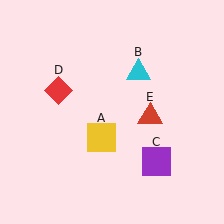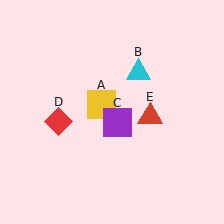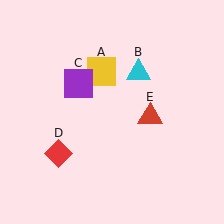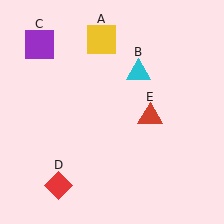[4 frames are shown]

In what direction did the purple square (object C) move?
The purple square (object C) moved up and to the left.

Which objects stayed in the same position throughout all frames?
Cyan triangle (object B) and red triangle (object E) remained stationary.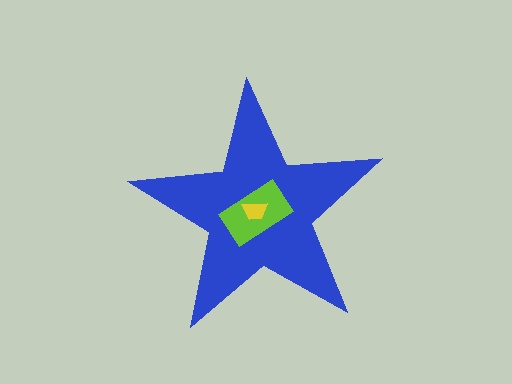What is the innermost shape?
The yellow trapezoid.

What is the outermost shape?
The blue star.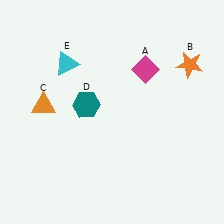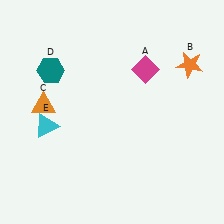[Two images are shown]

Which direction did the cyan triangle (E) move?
The cyan triangle (E) moved down.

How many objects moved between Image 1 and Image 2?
2 objects moved between the two images.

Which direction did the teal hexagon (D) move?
The teal hexagon (D) moved left.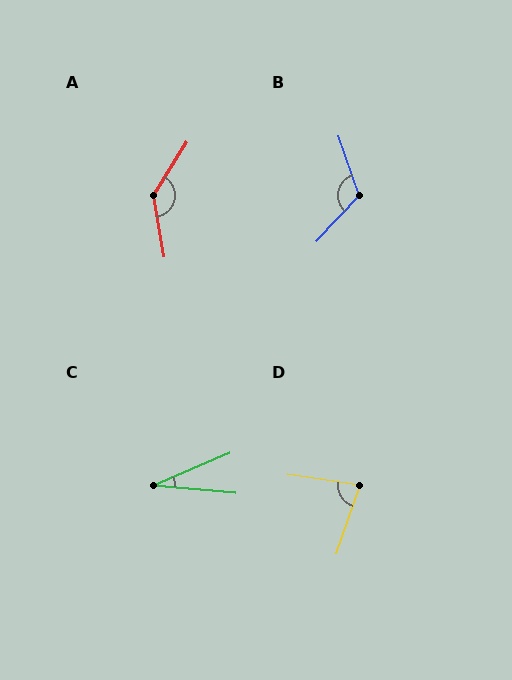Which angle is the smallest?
C, at approximately 28 degrees.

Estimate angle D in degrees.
Approximately 80 degrees.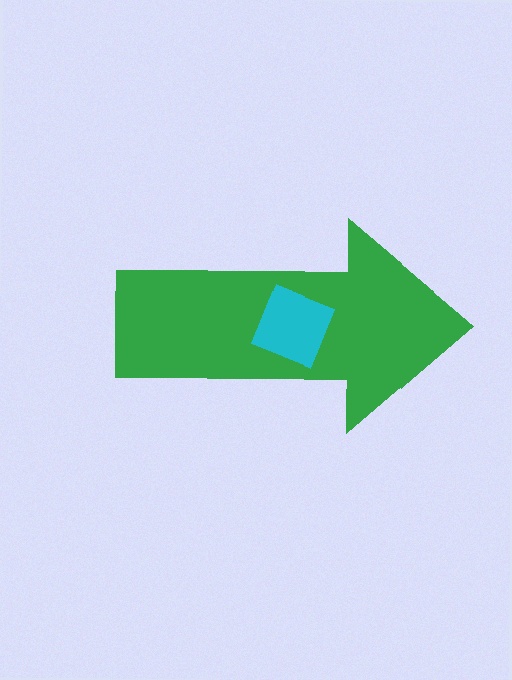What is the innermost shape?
The cyan square.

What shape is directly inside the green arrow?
The cyan square.